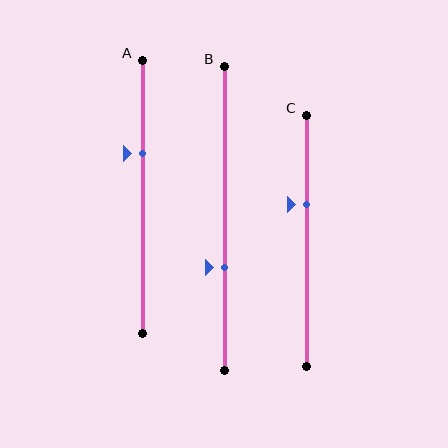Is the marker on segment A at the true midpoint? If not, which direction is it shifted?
No, the marker on segment A is shifted upward by about 16% of the segment length.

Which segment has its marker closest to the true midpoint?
Segment C has its marker closest to the true midpoint.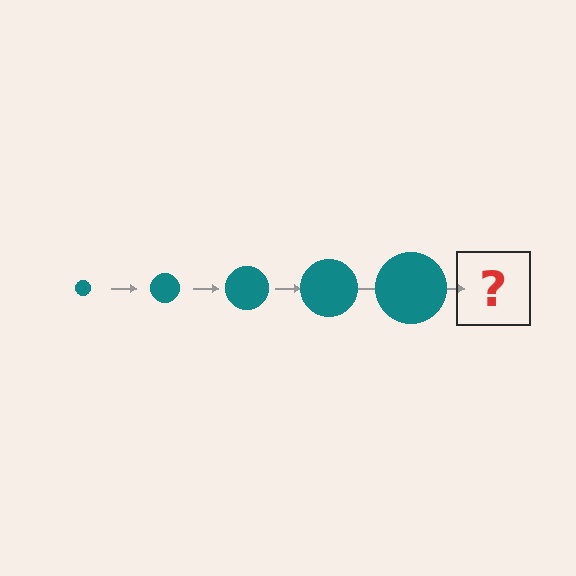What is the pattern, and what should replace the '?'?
The pattern is that the circle gets progressively larger each step. The '?' should be a teal circle, larger than the previous one.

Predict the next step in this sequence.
The next step is a teal circle, larger than the previous one.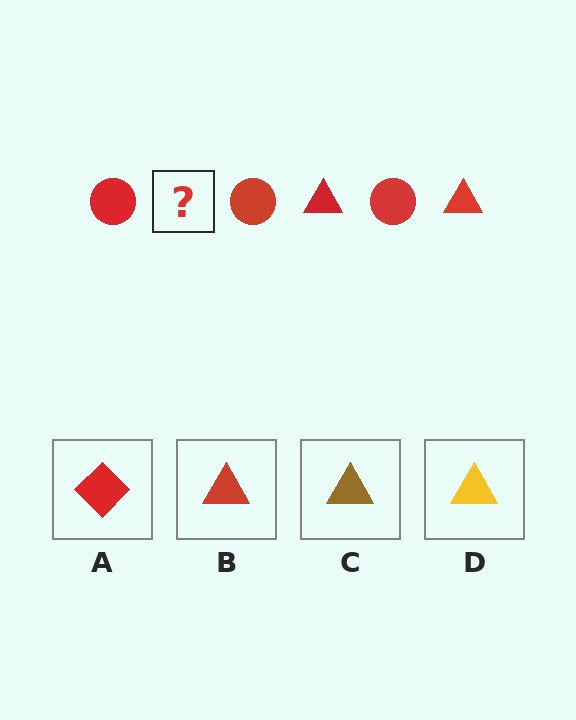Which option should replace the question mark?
Option B.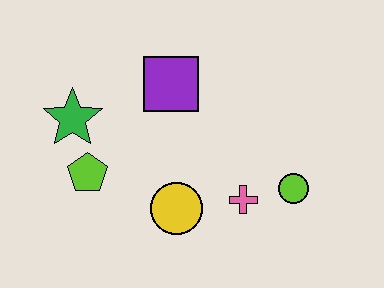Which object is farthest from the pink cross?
The green star is farthest from the pink cross.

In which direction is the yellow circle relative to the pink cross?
The yellow circle is to the left of the pink cross.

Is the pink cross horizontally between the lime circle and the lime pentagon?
Yes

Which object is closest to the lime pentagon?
The green star is closest to the lime pentagon.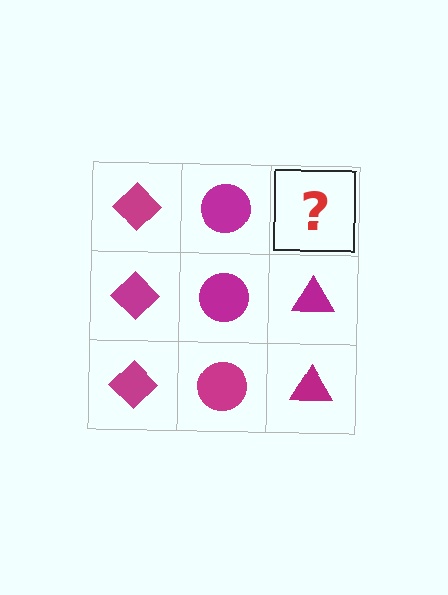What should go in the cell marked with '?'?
The missing cell should contain a magenta triangle.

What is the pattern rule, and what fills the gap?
The rule is that each column has a consistent shape. The gap should be filled with a magenta triangle.